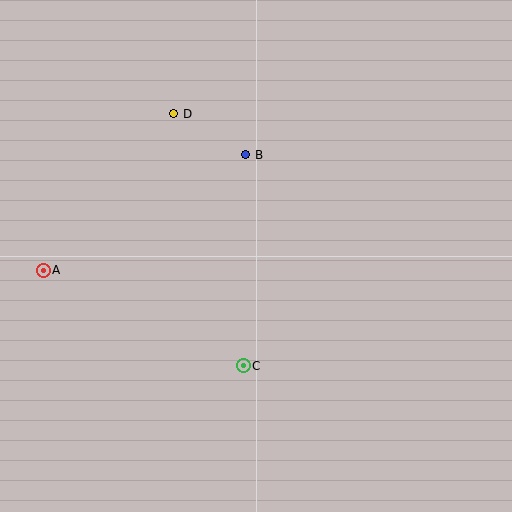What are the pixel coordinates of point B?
Point B is at (246, 155).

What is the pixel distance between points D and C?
The distance between D and C is 262 pixels.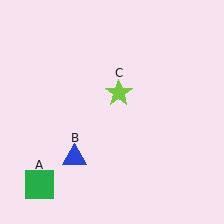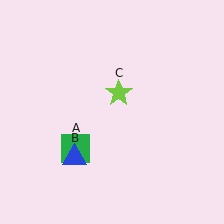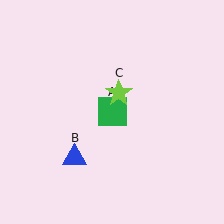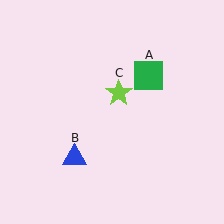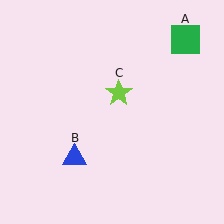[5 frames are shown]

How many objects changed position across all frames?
1 object changed position: green square (object A).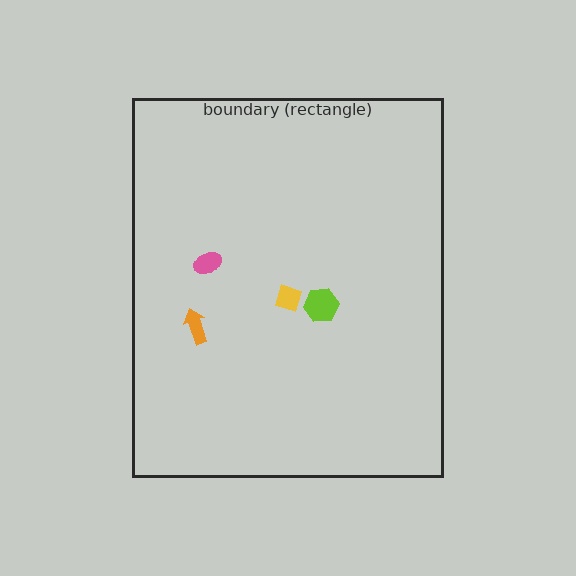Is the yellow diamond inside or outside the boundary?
Inside.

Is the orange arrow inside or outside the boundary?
Inside.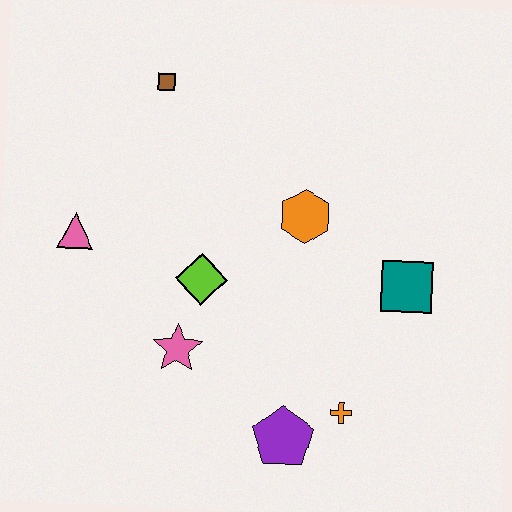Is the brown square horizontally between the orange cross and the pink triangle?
Yes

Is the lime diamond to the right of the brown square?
Yes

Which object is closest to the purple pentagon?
The orange cross is closest to the purple pentagon.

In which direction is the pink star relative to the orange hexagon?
The pink star is below the orange hexagon.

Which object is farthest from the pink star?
The brown square is farthest from the pink star.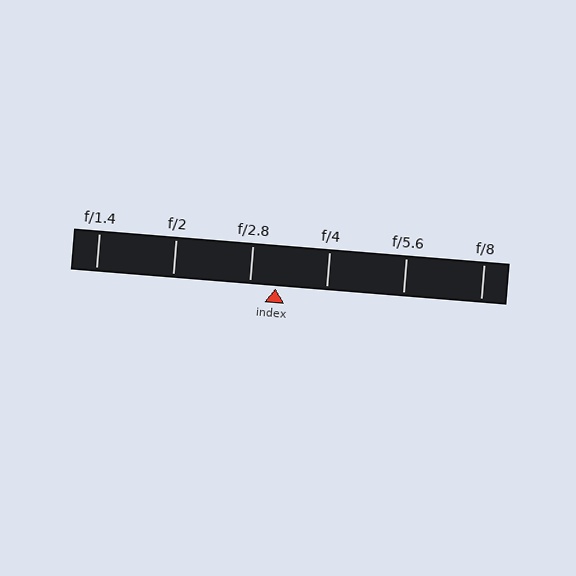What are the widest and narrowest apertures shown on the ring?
The widest aperture shown is f/1.4 and the narrowest is f/8.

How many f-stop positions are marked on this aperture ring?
There are 6 f-stop positions marked.